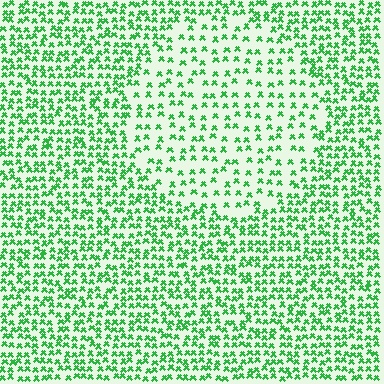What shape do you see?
I see a circle.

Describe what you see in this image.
The image contains small green elements arranged at two different densities. A circle-shaped region is visible where the elements are less densely packed than the surrounding area.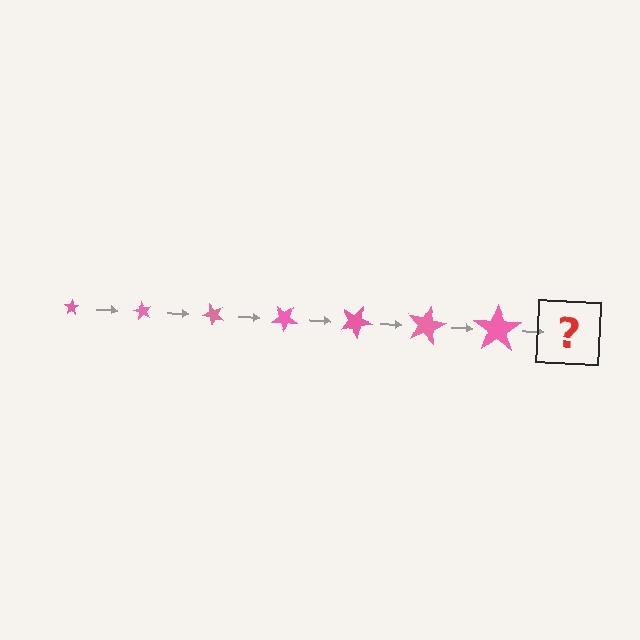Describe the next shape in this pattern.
It should be a star, larger than the previous one and rotated 420 degrees from the start.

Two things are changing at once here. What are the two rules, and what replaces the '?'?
The two rules are that the star grows larger each step and it rotates 60 degrees each step. The '?' should be a star, larger than the previous one and rotated 420 degrees from the start.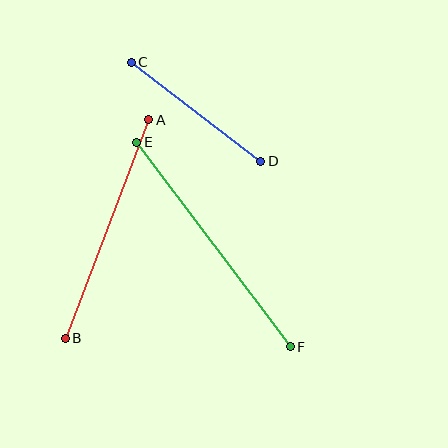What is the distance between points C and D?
The distance is approximately 163 pixels.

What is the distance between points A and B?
The distance is approximately 234 pixels.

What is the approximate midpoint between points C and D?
The midpoint is at approximately (196, 112) pixels.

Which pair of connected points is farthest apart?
Points E and F are farthest apart.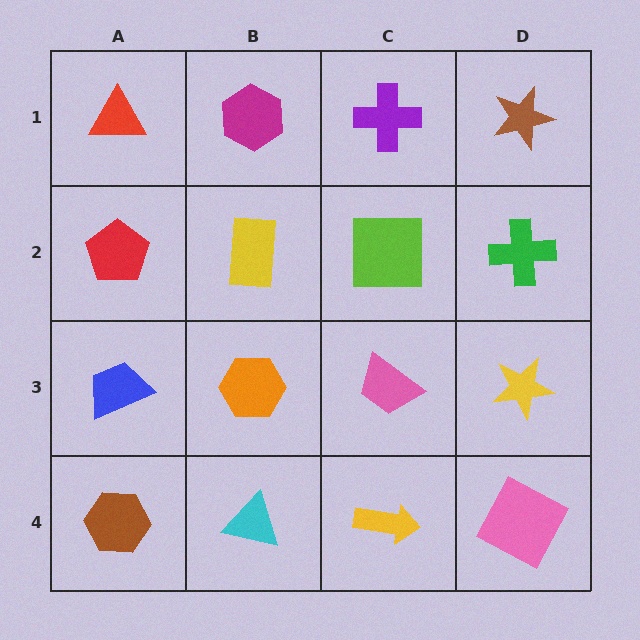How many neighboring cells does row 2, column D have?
3.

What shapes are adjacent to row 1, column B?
A yellow rectangle (row 2, column B), a red triangle (row 1, column A), a purple cross (row 1, column C).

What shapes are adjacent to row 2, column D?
A brown star (row 1, column D), a yellow star (row 3, column D), a lime square (row 2, column C).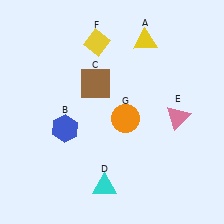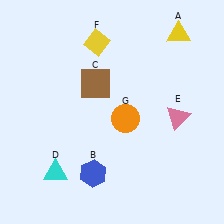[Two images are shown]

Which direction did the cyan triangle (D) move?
The cyan triangle (D) moved left.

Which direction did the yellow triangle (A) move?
The yellow triangle (A) moved right.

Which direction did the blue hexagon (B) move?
The blue hexagon (B) moved down.